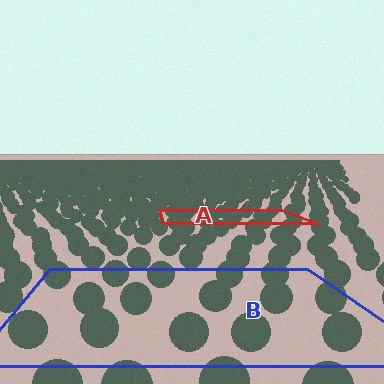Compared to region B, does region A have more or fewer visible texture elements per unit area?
Region A has more texture elements per unit area — they are packed more densely because it is farther away.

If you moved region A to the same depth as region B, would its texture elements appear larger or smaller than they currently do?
They would appear larger. At a closer depth, the same texture elements are projected at a bigger on-screen size.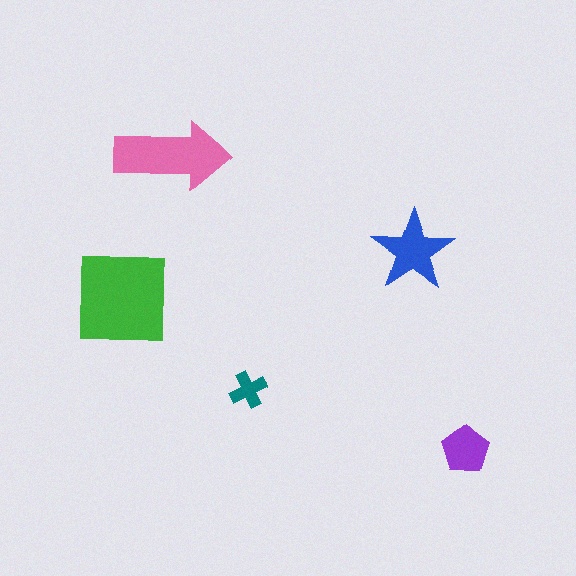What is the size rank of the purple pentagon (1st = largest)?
4th.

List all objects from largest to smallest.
The green square, the pink arrow, the blue star, the purple pentagon, the teal cross.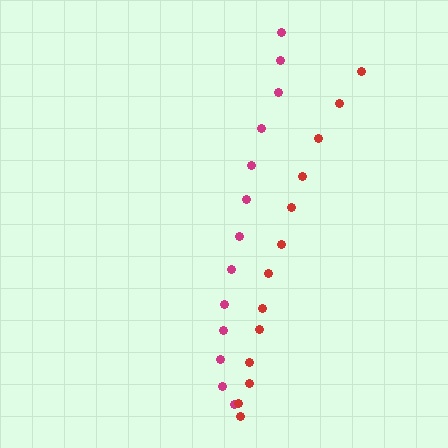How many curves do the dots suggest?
There are 2 distinct paths.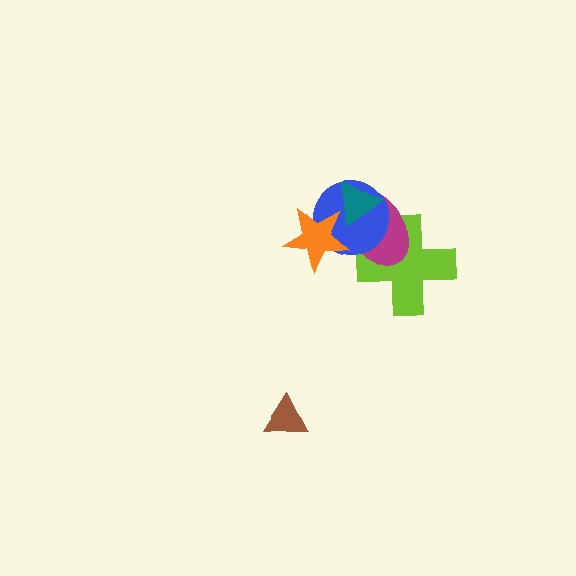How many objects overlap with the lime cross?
2 objects overlap with the lime cross.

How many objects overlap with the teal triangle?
3 objects overlap with the teal triangle.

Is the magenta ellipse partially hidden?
Yes, it is partially covered by another shape.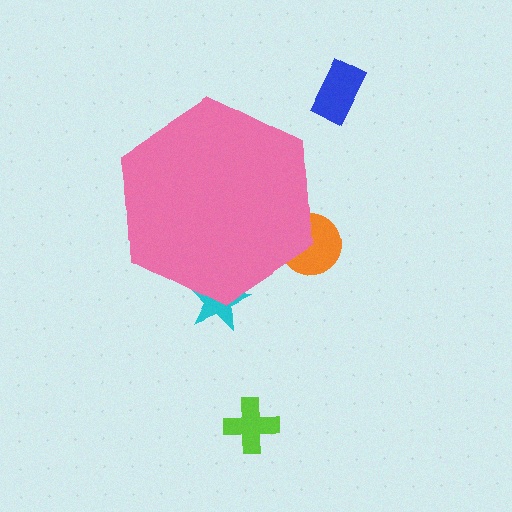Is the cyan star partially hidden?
Yes, the cyan star is partially hidden behind the pink hexagon.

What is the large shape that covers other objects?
A pink hexagon.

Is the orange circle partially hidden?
Yes, the orange circle is partially hidden behind the pink hexagon.